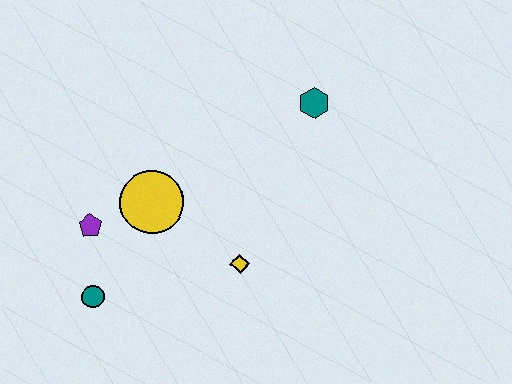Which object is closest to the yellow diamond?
The yellow circle is closest to the yellow diamond.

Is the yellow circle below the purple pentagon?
No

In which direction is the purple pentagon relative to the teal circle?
The purple pentagon is above the teal circle.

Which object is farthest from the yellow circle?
The teal hexagon is farthest from the yellow circle.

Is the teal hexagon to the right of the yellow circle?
Yes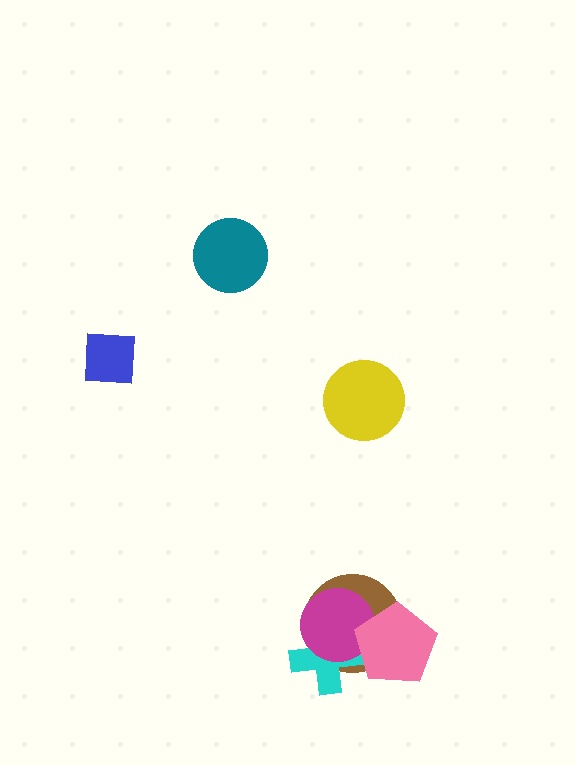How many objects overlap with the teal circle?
0 objects overlap with the teal circle.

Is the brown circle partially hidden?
Yes, it is partially covered by another shape.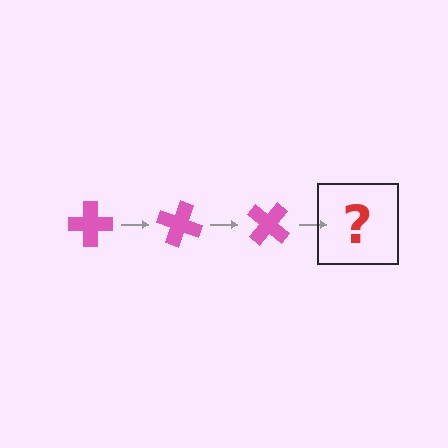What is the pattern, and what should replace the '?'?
The pattern is that the cross rotates 20 degrees each step. The '?' should be a pink cross rotated 60 degrees.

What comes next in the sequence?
The next element should be a pink cross rotated 60 degrees.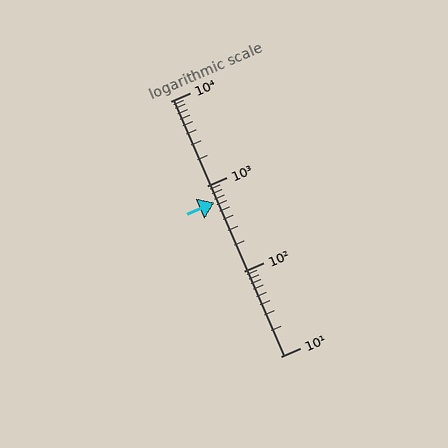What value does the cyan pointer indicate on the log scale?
The pointer indicates approximately 650.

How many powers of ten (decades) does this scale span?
The scale spans 3 decades, from 10 to 10000.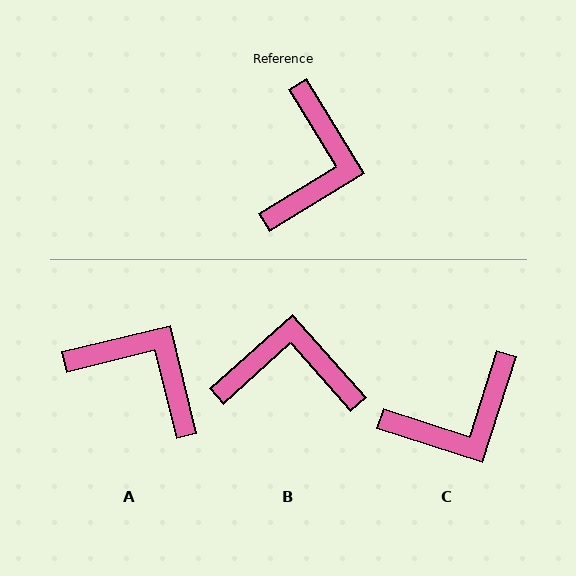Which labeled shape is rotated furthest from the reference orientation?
B, about 101 degrees away.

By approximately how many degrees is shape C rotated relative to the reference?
Approximately 49 degrees clockwise.